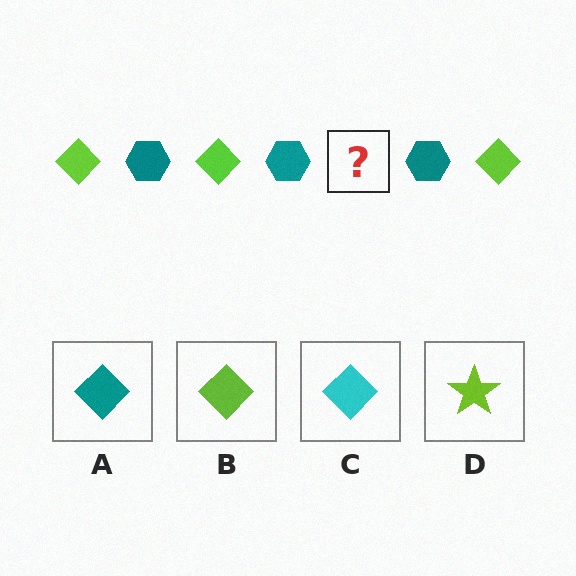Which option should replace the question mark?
Option B.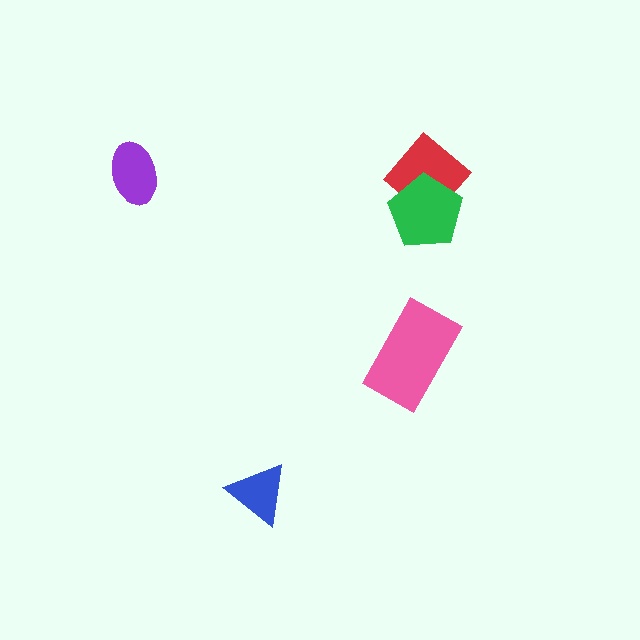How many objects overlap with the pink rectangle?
0 objects overlap with the pink rectangle.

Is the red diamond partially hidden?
Yes, it is partially covered by another shape.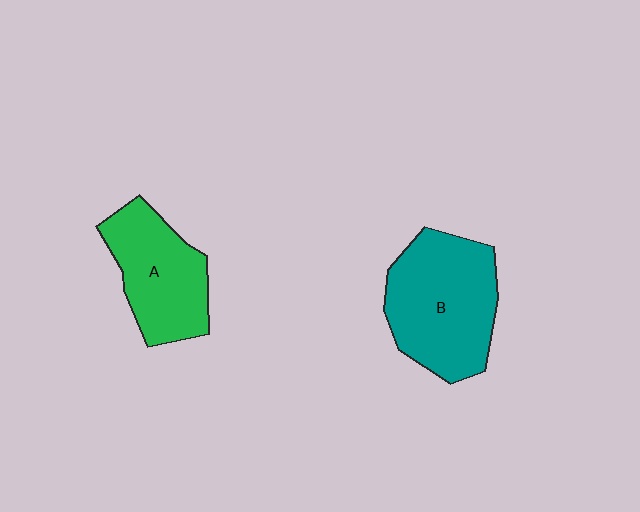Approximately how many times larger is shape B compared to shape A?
Approximately 1.3 times.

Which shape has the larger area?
Shape B (teal).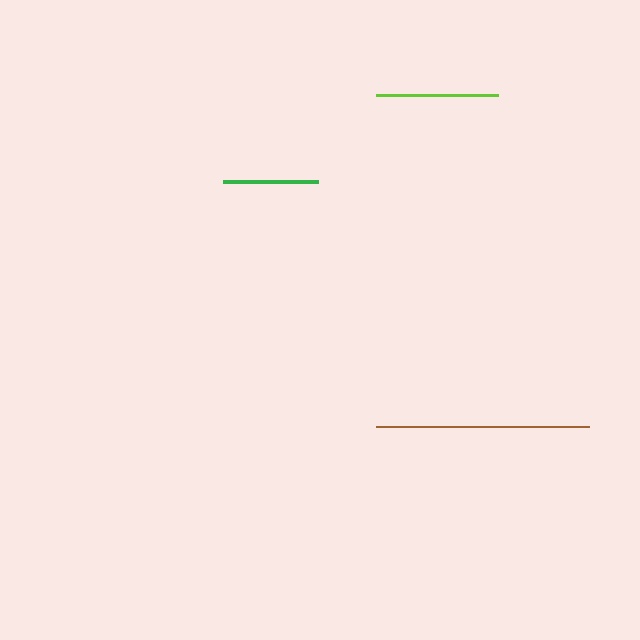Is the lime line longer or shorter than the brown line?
The brown line is longer than the lime line.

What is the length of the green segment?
The green segment is approximately 95 pixels long.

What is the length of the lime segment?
The lime segment is approximately 122 pixels long.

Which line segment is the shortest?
The green line is the shortest at approximately 95 pixels.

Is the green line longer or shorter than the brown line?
The brown line is longer than the green line.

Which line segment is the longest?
The brown line is the longest at approximately 213 pixels.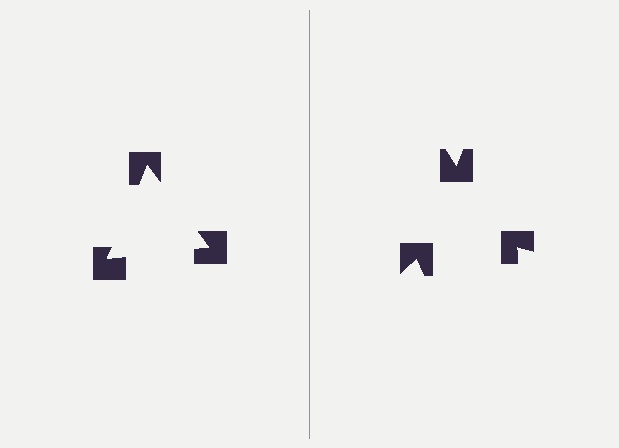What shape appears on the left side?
An illusory triangle.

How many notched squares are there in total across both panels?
6 — 3 on each side.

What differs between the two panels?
The notched squares are positioned identically on both sides; only the wedge orientations differ. On the left they align to a triangle; on the right they are misaligned.